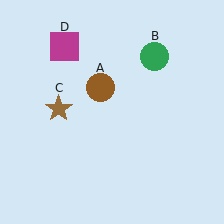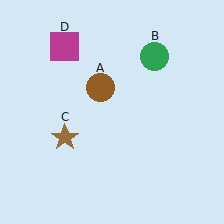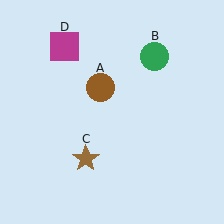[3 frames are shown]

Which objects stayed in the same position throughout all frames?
Brown circle (object A) and green circle (object B) and magenta square (object D) remained stationary.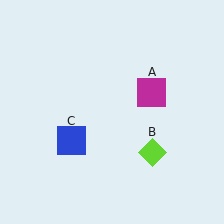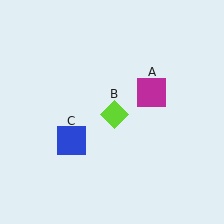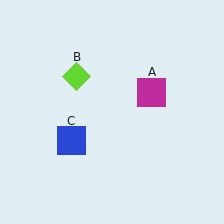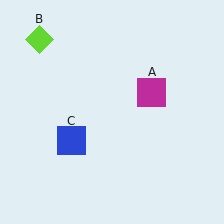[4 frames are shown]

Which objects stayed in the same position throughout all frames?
Magenta square (object A) and blue square (object C) remained stationary.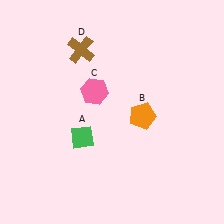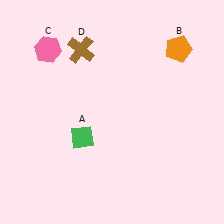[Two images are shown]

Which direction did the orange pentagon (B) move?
The orange pentagon (B) moved up.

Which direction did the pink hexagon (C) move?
The pink hexagon (C) moved left.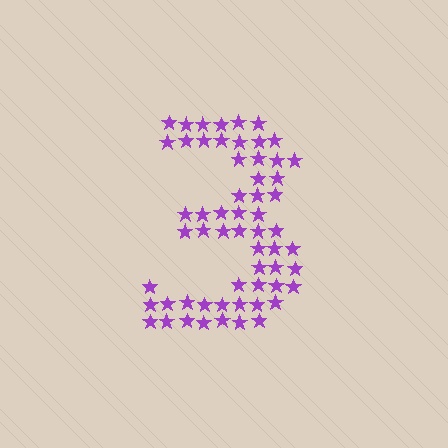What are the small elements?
The small elements are stars.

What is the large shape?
The large shape is the digit 3.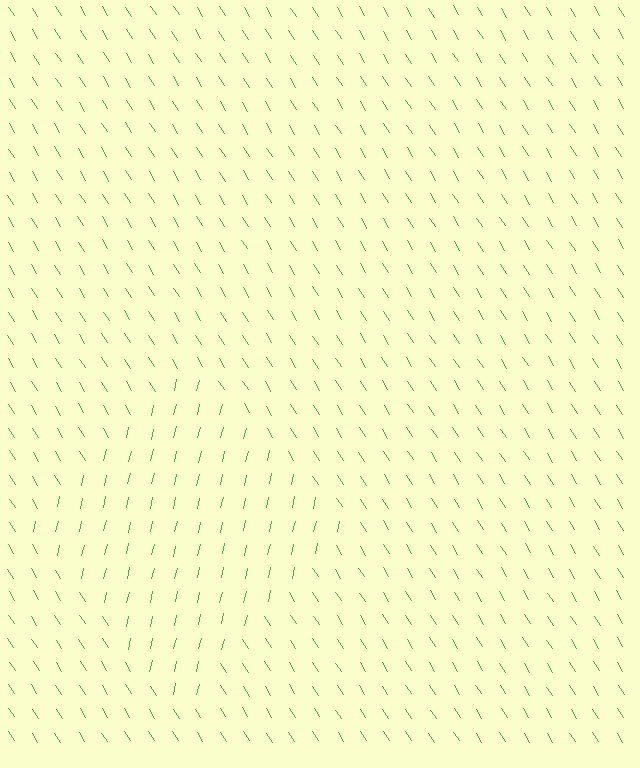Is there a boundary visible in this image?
Yes, there is a texture boundary formed by a change in line orientation.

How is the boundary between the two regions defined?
The boundary is defined purely by a change in line orientation (approximately 45 degrees difference). All lines are the same color and thickness.